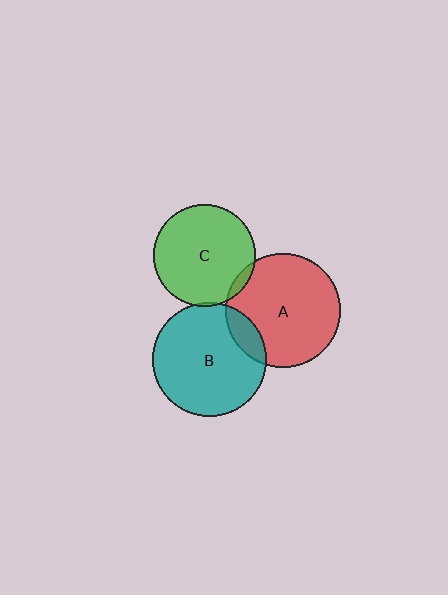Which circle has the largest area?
Circle A (red).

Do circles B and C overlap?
Yes.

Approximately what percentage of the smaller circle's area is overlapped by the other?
Approximately 5%.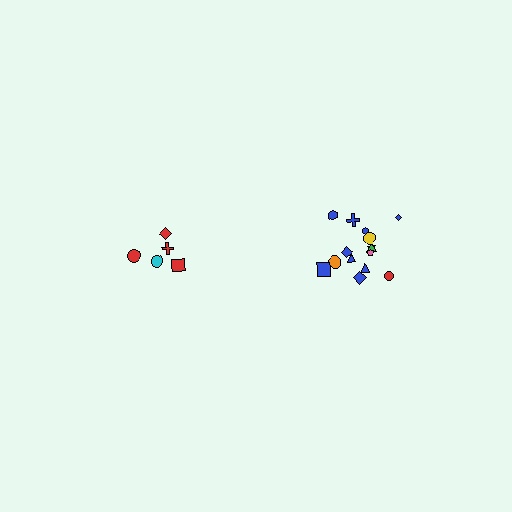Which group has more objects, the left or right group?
The right group.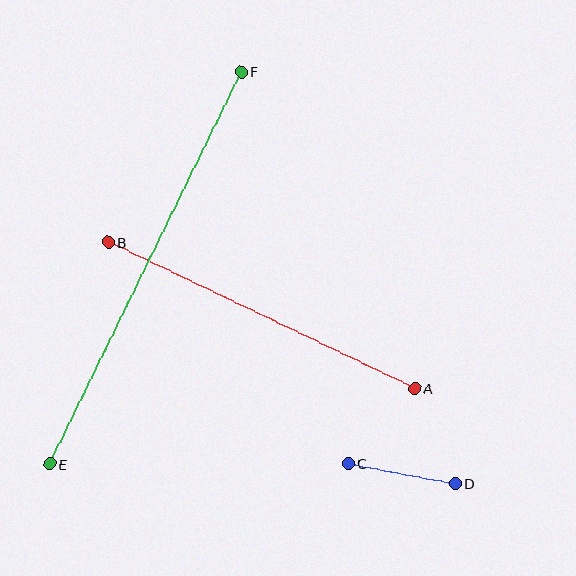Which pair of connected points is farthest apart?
Points E and F are farthest apart.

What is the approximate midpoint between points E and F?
The midpoint is at approximately (145, 268) pixels.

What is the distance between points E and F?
The distance is approximately 436 pixels.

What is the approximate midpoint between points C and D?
The midpoint is at approximately (402, 473) pixels.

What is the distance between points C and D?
The distance is approximately 109 pixels.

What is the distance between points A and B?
The distance is approximately 339 pixels.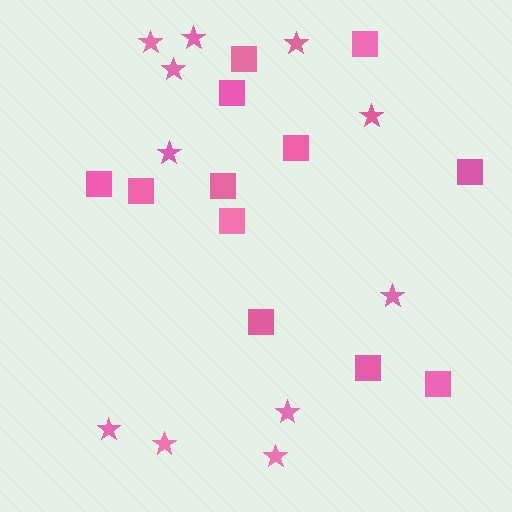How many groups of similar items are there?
There are 2 groups: one group of stars (11) and one group of squares (12).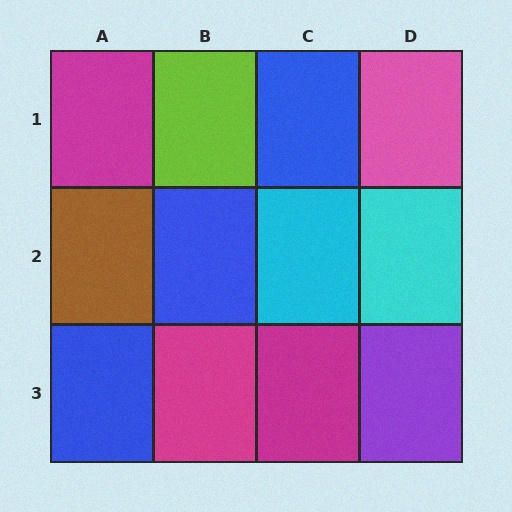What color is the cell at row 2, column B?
Blue.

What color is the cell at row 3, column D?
Purple.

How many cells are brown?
1 cell is brown.